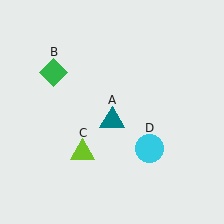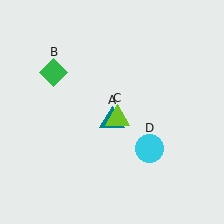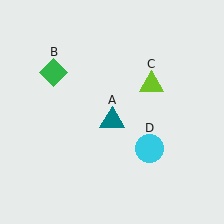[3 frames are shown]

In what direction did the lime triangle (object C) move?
The lime triangle (object C) moved up and to the right.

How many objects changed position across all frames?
1 object changed position: lime triangle (object C).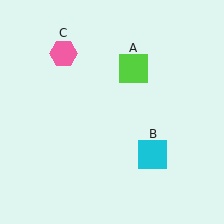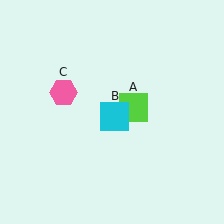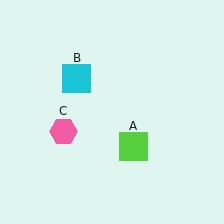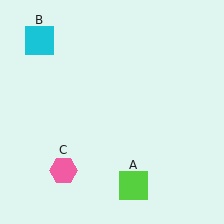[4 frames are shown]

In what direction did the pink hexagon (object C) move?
The pink hexagon (object C) moved down.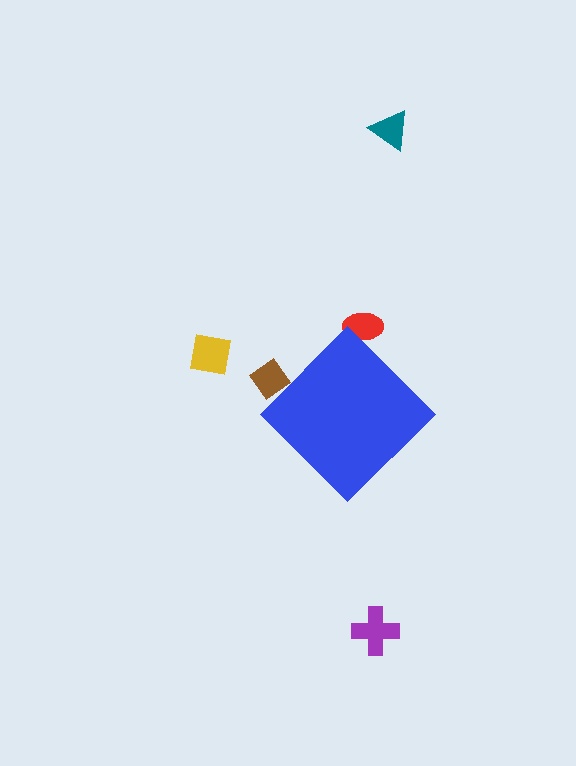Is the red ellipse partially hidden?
Yes, the red ellipse is partially hidden behind the blue diamond.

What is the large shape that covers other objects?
A blue diamond.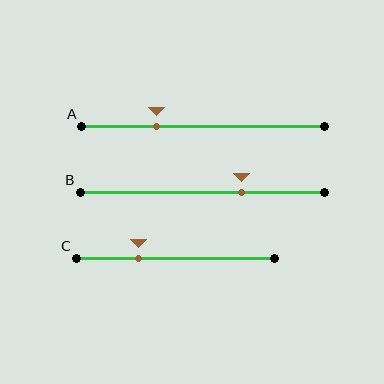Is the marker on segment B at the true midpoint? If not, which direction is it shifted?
No, the marker on segment B is shifted to the right by about 16% of the segment length.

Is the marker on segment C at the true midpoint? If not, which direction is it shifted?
No, the marker on segment C is shifted to the left by about 18% of the segment length.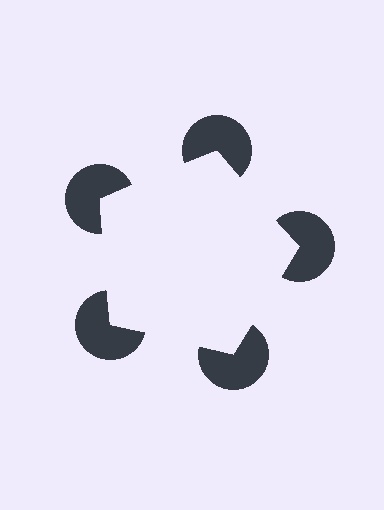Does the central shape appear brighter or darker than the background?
It typically appears slightly brighter than the background, even though no actual brightness change is drawn.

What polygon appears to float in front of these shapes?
An illusory pentagon — its edges are inferred from the aligned wedge cuts in the pac-man discs, not physically drawn.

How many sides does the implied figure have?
5 sides.